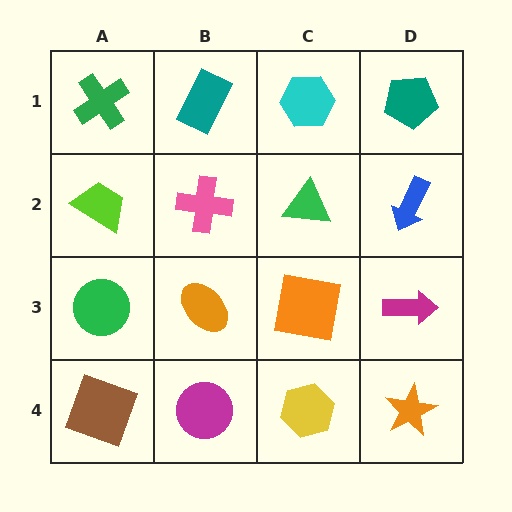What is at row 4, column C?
A yellow hexagon.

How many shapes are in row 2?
4 shapes.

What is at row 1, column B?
A teal rectangle.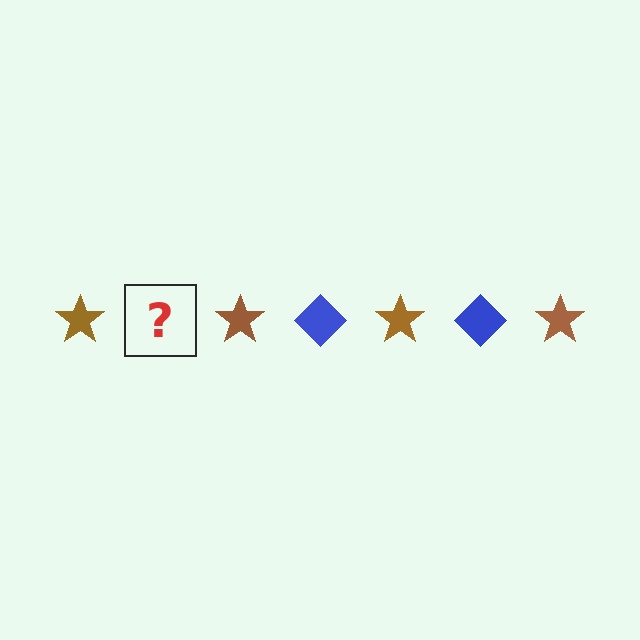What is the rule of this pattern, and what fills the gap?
The rule is that the pattern alternates between brown star and blue diamond. The gap should be filled with a blue diamond.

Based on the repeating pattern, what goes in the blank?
The blank should be a blue diamond.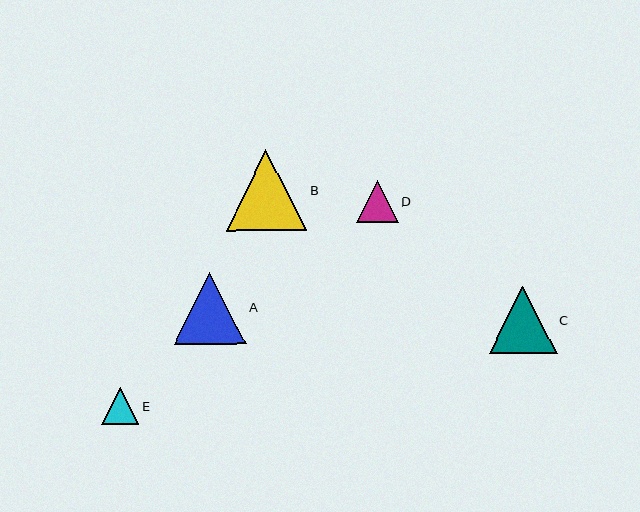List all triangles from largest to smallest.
From largest to smallest: B, A, C, D, E.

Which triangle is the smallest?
Triangle E is the smallest with a size of approximately 38 pixels.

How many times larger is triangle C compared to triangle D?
Triangle C is approximately 1.6 times the size of triangle D.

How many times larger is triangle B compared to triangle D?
Triangle B is approximately 1.9 times the size of triangle D.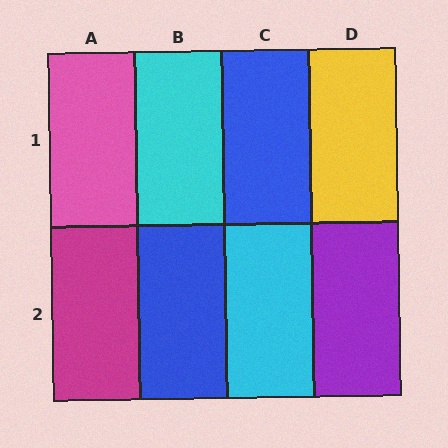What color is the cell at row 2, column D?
Purple.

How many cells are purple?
1 cell is purple.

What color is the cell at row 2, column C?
Cyan.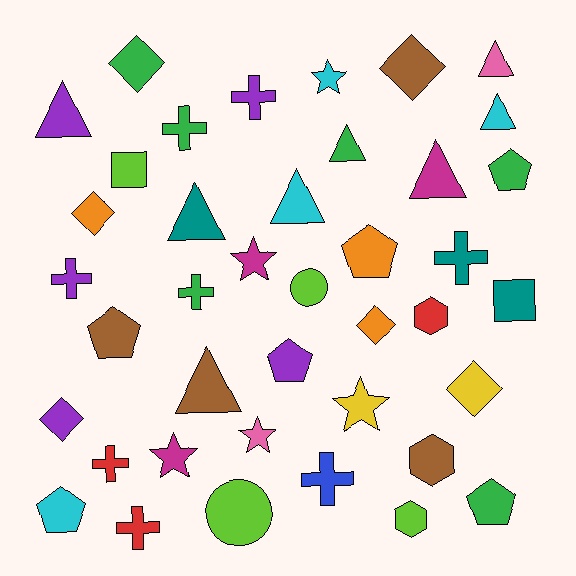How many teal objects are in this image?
There are 3 teal objects.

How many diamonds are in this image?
There are 6 diamonds.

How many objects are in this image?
There are 40 objects.